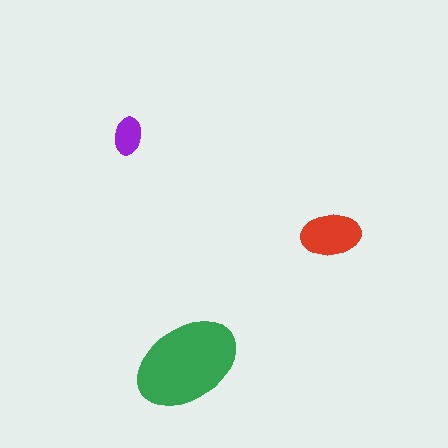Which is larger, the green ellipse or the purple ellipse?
The green one.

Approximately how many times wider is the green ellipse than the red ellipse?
About 2 times wider.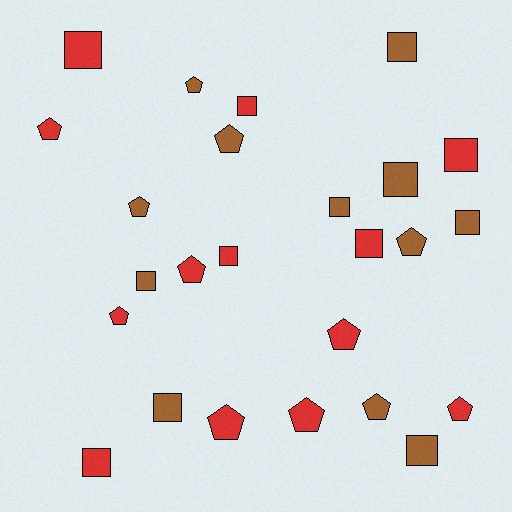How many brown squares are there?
There are 7 brown squares.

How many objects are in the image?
There are 25 objects.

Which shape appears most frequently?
Square, with 13 objects.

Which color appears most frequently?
Red, with 13 objects.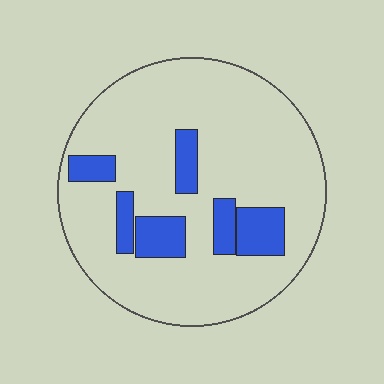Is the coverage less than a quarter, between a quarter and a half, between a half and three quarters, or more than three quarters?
Less than a quarter.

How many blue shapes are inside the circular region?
6.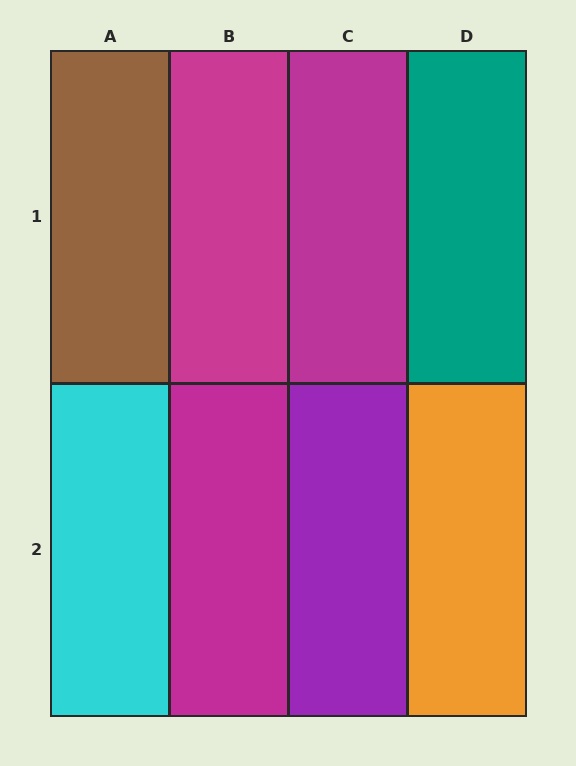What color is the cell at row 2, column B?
Magenta.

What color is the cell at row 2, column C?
Purple.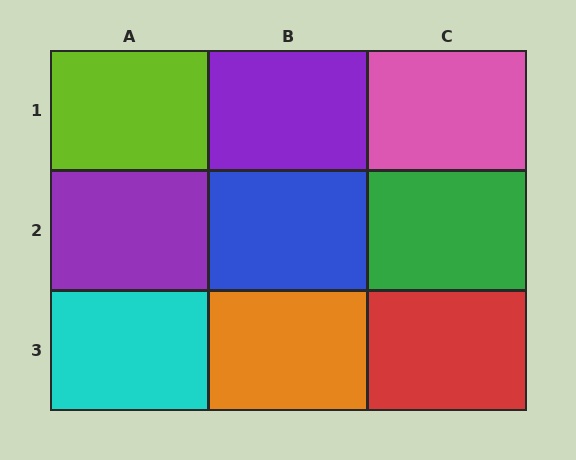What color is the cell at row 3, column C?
Red.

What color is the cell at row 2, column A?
Purple.